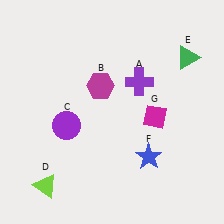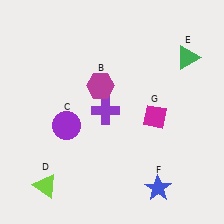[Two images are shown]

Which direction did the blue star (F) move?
The blue star (F) moved down.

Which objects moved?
The objects that moved are: the purple cross (A), the blue star (F).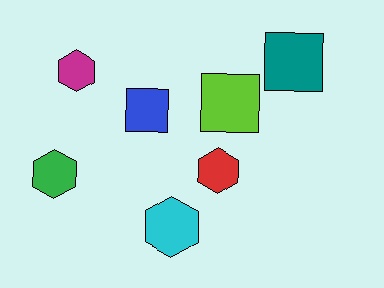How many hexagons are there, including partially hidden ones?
There are 4 hexagons.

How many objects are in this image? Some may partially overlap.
There are 7 objects.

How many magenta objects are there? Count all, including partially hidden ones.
There is 1 magenta object.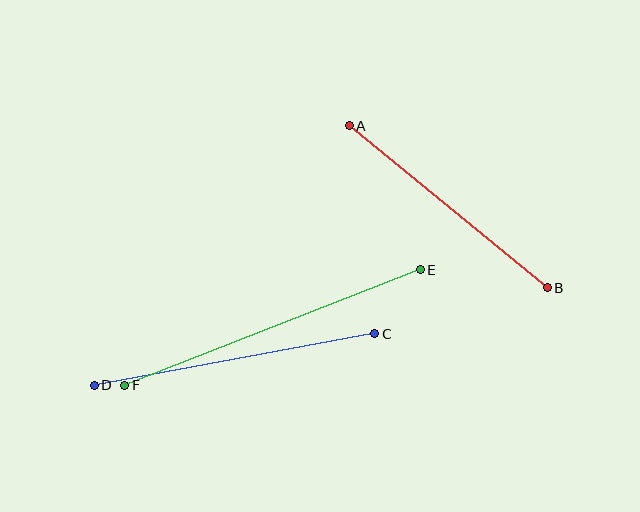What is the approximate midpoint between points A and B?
The midpoint is at approximately (448, 207) pixels.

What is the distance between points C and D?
The distance is approximately 286 pixels.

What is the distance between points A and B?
The distance is approximately 256 pixels.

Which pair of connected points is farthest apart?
Points E and F are farthest apart.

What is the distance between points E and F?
The distance is approximately 317 pixels.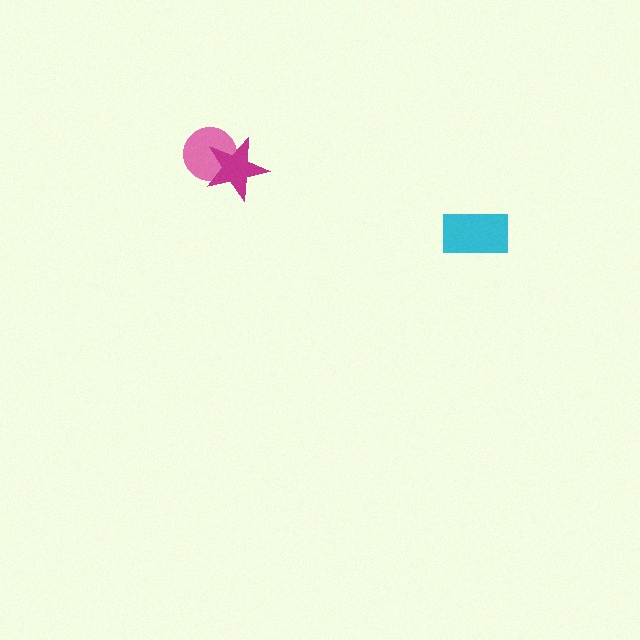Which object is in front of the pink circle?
The magenta star is in front of the pink circle.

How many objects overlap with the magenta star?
1 object overlaps with the magenta star.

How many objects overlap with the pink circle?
1 object overlaps with the pink circle.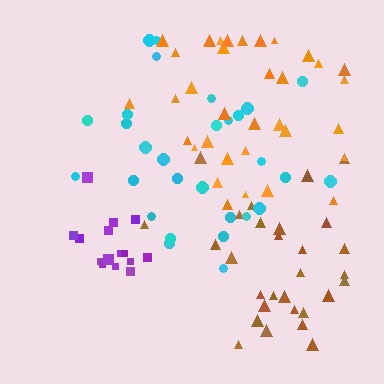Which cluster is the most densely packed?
Purple.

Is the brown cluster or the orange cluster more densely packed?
Brown.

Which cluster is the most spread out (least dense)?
Orange.